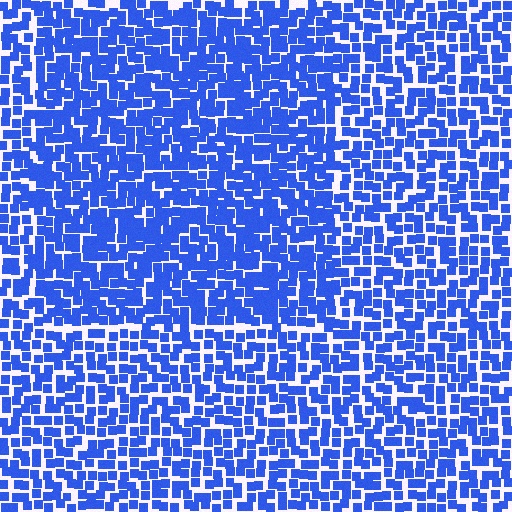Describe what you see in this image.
The image contains small blue elements arranged at two different densities. A rectangle-shaped region is visible where the elements are more densely packed than the surrounding area.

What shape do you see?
I see a rectangle.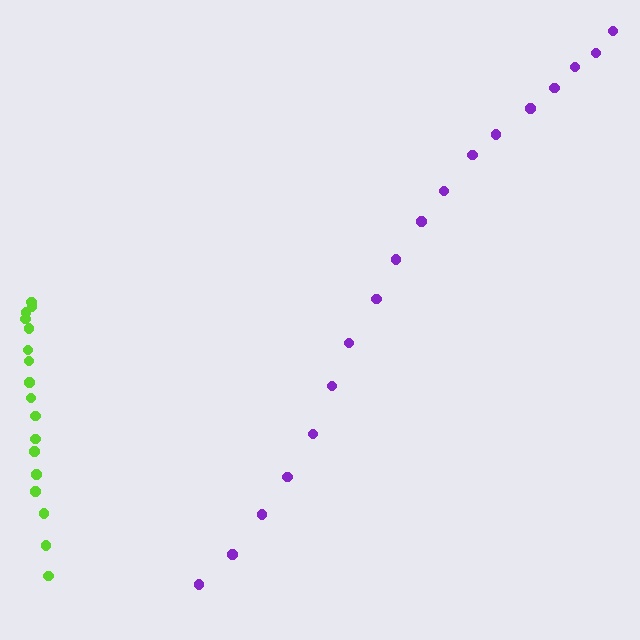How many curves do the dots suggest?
There are 2 distinct paths.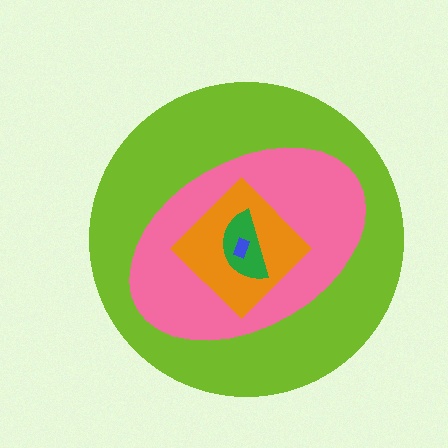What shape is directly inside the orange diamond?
The green semicircle.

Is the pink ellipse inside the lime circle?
Yes.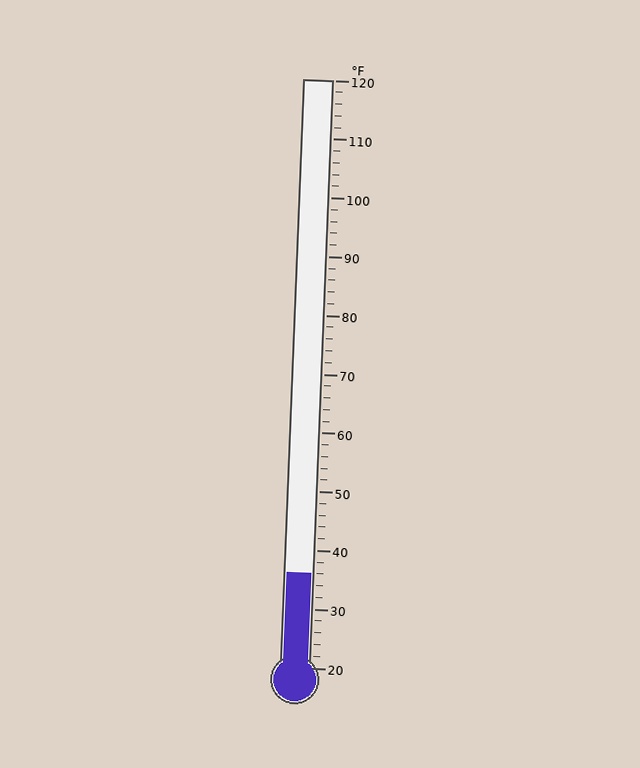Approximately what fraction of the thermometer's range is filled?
The thermometer is filled to approximately 15% of its range.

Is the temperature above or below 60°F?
The temperature is below 60°F.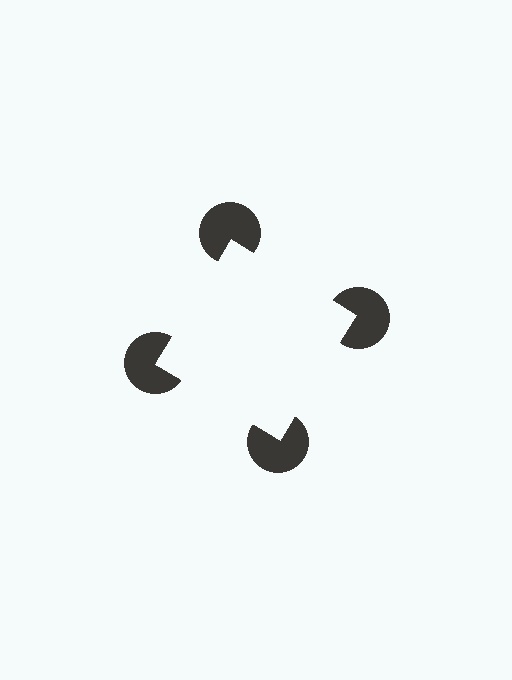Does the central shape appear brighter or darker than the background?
It typically appears slightly brighter than the background, even though no actual brightness change is drawn.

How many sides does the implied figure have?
4 sides.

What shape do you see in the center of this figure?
An illusory square — its edges are inferred from the aligned wedge cuts in the pac-man discs, not physically drawn.